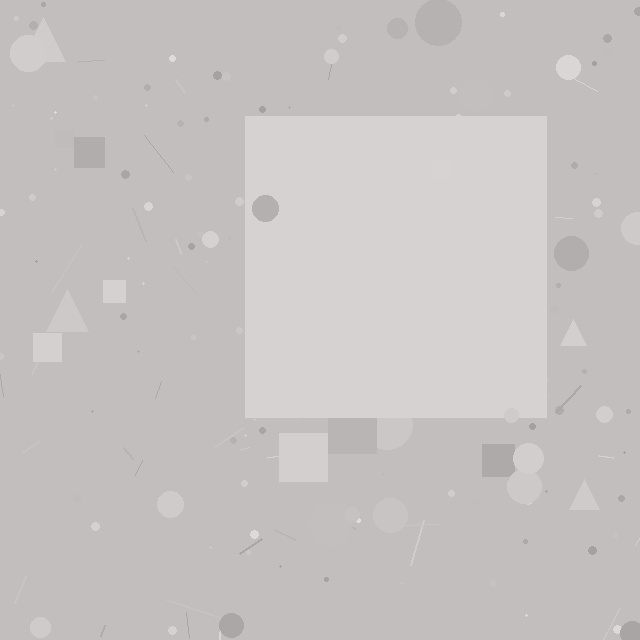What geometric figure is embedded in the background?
A square is embedded in the background.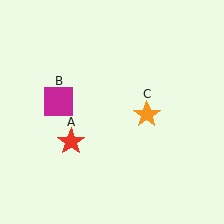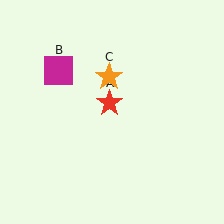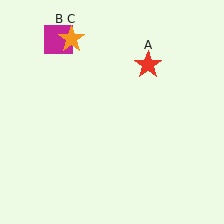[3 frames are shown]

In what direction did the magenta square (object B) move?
The magenta square (object B) moved up.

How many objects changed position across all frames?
3 objects changed position: red star (object A), magenta square (object B), orange star (object C).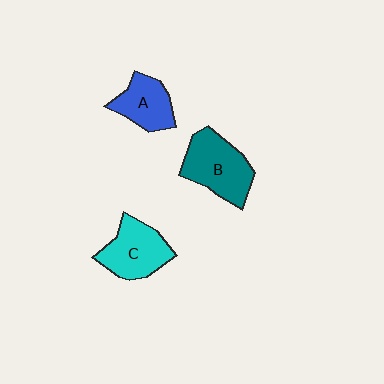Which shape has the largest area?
Shape B (teal).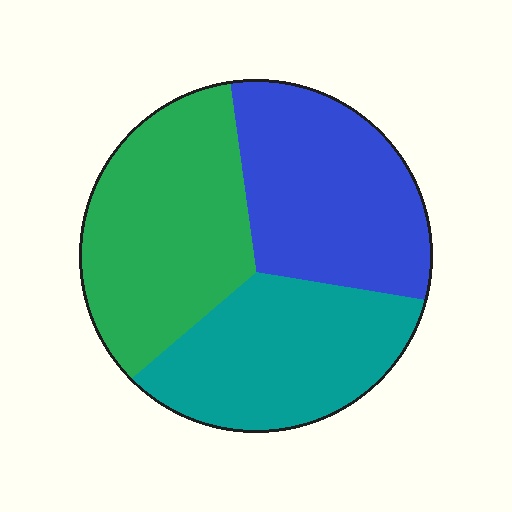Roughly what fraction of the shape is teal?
Teal takes up about one third (1/3) of the shape.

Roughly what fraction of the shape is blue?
Blue takes up about one third (1/3) of the shape.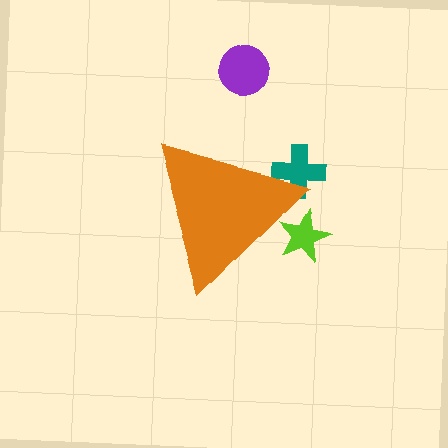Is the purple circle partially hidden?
No, the purple circle is fully visible.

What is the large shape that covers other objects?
An orange triangle.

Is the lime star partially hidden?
Yes, the lime star is partially hidden behind the orange triangle.